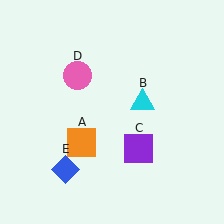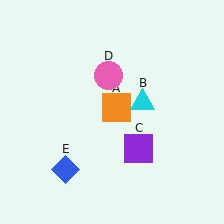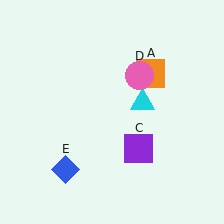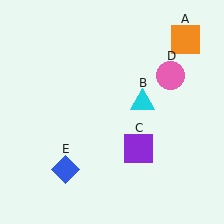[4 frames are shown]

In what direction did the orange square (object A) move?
The orange square (object A) moved up and to the right.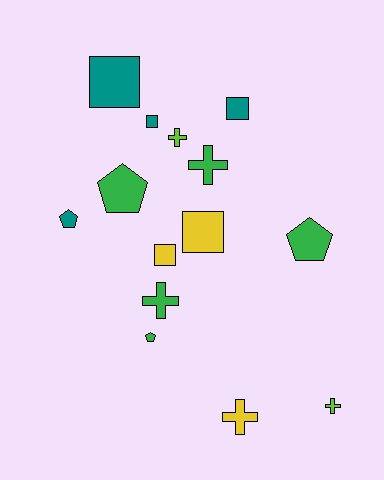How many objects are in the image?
There are 14 objects.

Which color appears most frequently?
Green, with 5 objects.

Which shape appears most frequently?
Cross, with 5 objects.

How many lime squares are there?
There are no lime squares.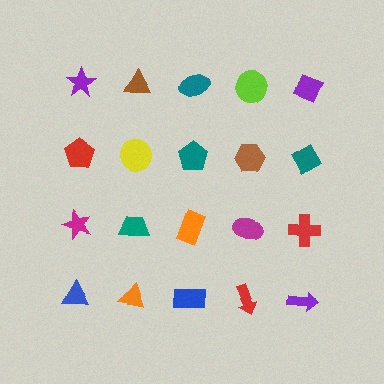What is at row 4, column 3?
A blue rectangle.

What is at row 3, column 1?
A magenta star.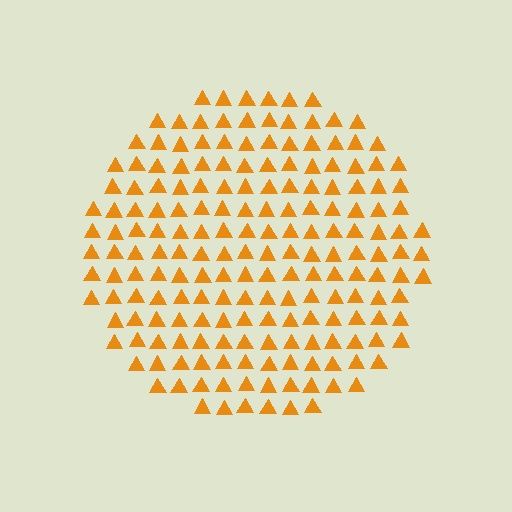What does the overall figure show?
The overall figure shows a circle.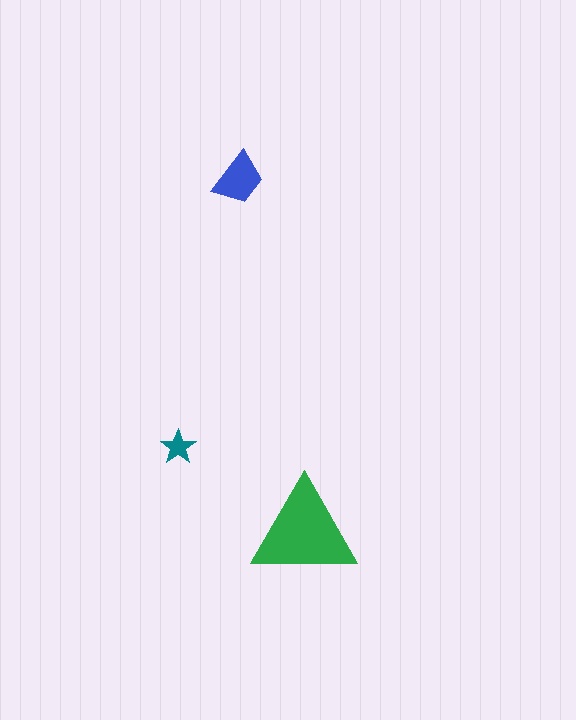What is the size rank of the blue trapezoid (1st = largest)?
2nd.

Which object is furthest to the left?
The teal star is leftmost.